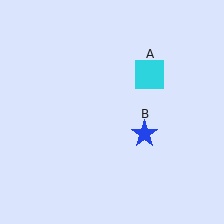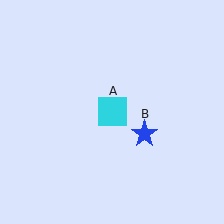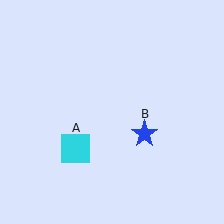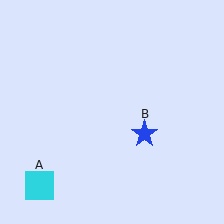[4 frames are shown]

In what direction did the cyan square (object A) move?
The cyan square (object A) moved down and to the left.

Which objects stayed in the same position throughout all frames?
Blue star (object B) remained stationary.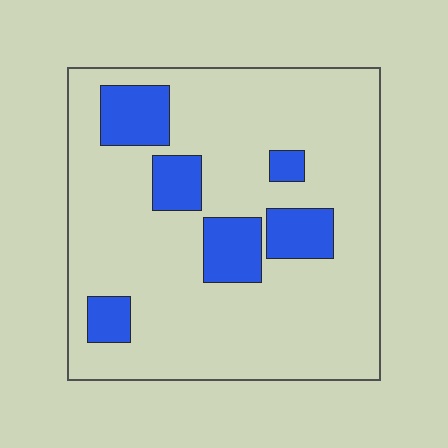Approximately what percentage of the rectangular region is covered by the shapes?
Approximately 20%.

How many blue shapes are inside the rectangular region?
6.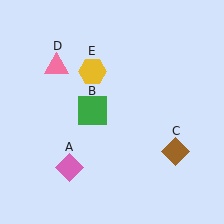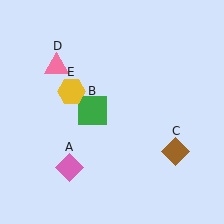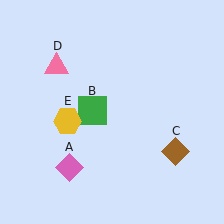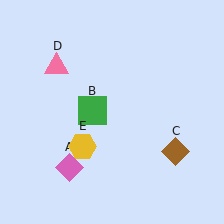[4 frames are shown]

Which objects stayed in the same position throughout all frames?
Pink diamond (object A) and green square (object B) and brown diamond (object C) and pink triangle (object D) remained stationary.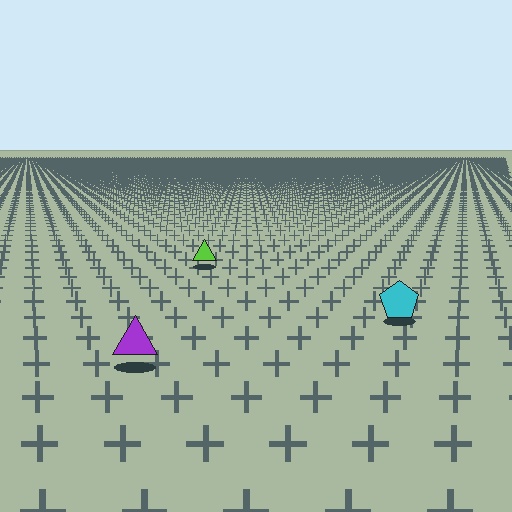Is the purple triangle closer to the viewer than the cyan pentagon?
Yes. The purple triangle is closer — you can tell from the texture gradient: the ground texture is coarser near it.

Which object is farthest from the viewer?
The lime triangle is farthest from the viewer. It appears smaller and the ground texture around it is denser.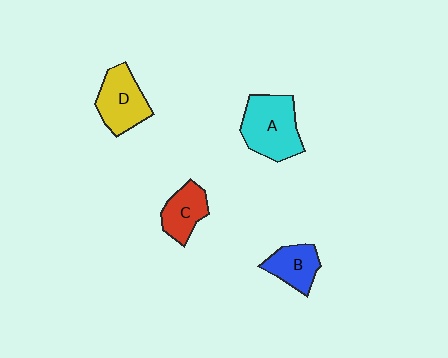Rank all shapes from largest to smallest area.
From largest to smallest: A (cyan), D (yellow), B (blue), C (red).